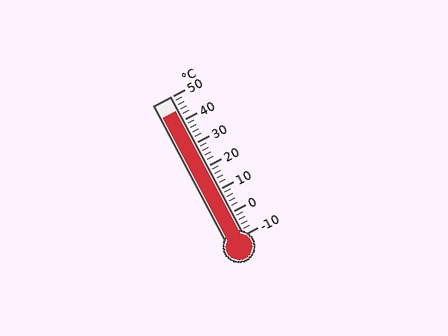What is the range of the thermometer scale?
The thermometer scale ranges from -10°C to 50°C.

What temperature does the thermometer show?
The thermometer shows approximately 44°C.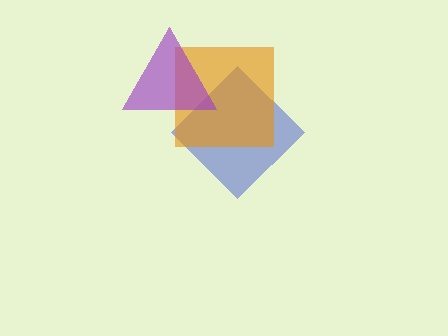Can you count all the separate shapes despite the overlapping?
Yes, there are 3 separate shapes.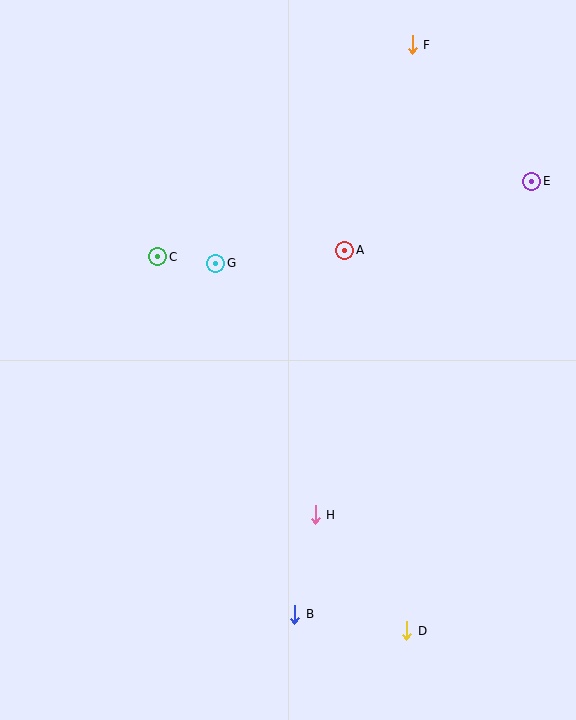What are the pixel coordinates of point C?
Point C is at (158, 257).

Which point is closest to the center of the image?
Point G at (216, 263) is closest to the center.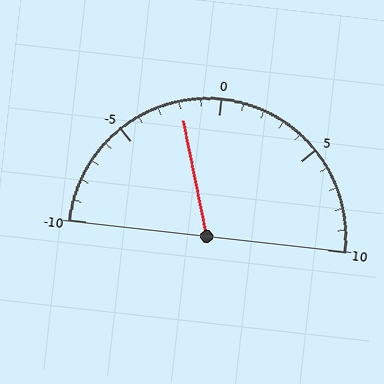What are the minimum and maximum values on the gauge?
The gauge ranges from -10 to 10.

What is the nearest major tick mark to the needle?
The nearest major tick mark is 0.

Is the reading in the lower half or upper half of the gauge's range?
The reading is in the lower half of the range (-10 to 10).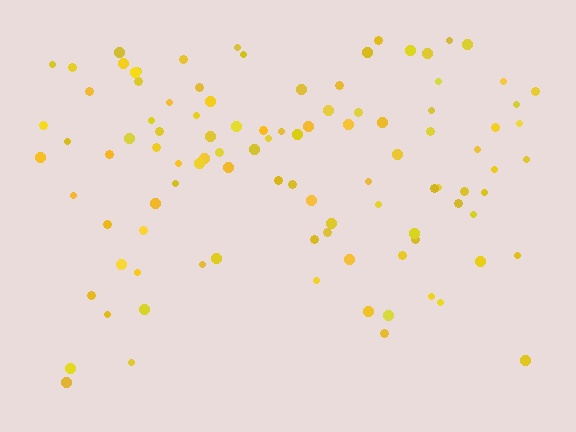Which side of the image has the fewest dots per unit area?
The bottom.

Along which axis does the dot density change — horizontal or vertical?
Vertical.